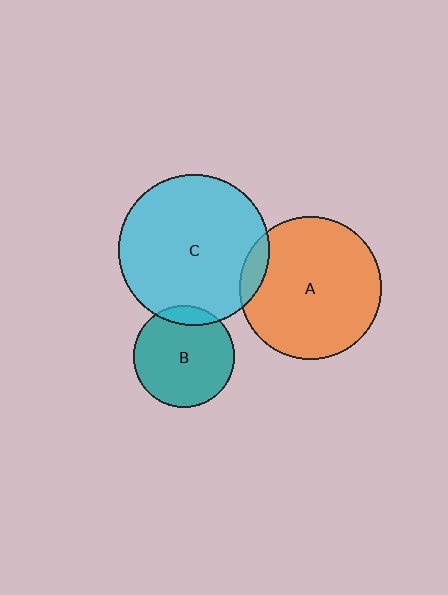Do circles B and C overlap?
Yes.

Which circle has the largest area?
Circle C (cyan).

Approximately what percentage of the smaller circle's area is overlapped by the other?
Approximately 10%.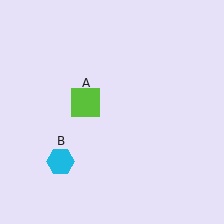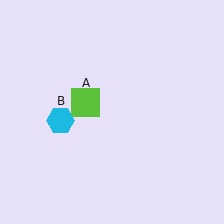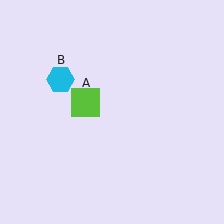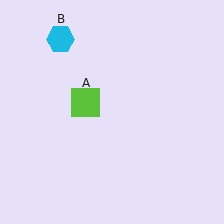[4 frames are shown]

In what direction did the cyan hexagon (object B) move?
The cyan hexagon (object B) moved up.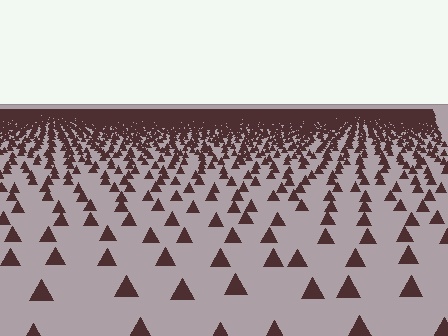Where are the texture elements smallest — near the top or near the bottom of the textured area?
Near the top.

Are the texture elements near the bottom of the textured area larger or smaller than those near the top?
Larger. Near the bottom, elements are closer to the viewer and appear at a bigger on-screen size.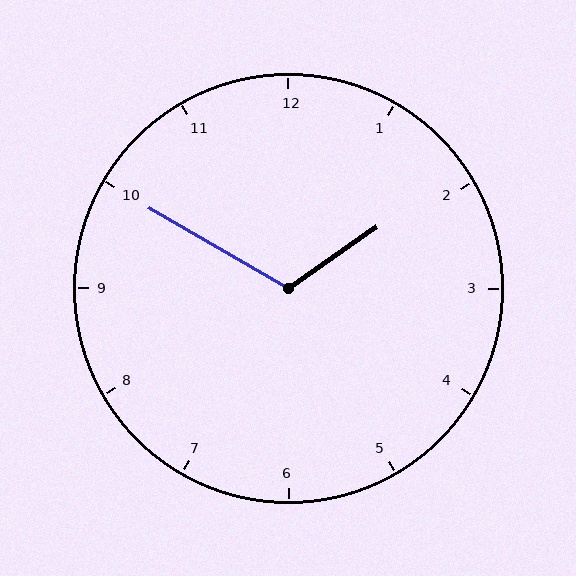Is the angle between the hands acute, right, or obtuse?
It is obtuse.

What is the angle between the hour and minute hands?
Approximately 115 degrees.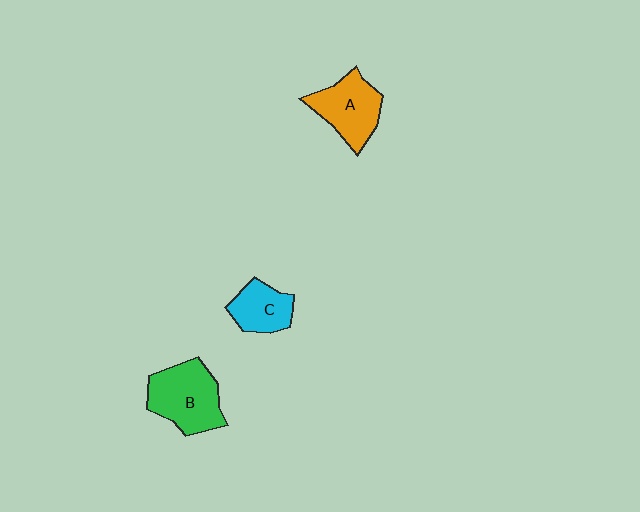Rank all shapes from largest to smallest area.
From largest to smallest: B (green), A (orange), C (cyan).